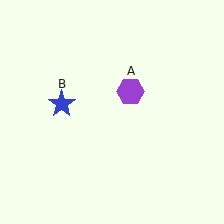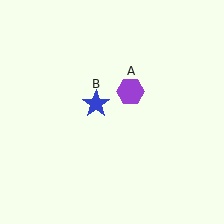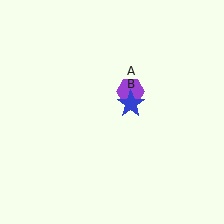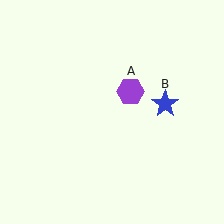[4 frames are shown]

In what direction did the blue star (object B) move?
The blue star (object B) moved right.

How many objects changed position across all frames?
1 object changed position: blue star (object B).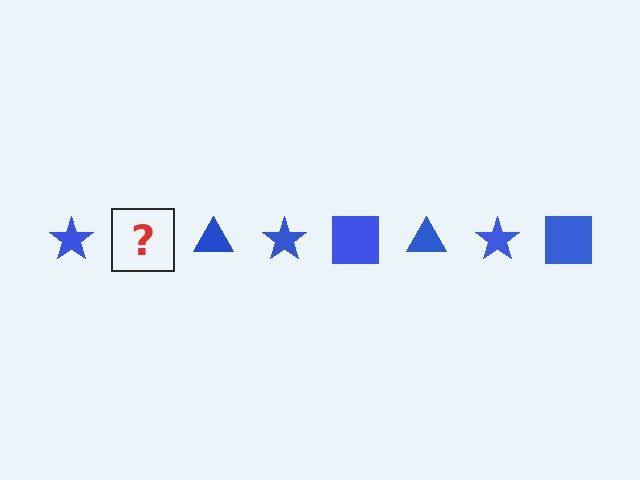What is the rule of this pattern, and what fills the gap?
The rule is that the pattern cycles through star, square, triangle shapes in blue. The gap should be filled with a blue square.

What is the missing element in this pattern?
The missing element is a blue square.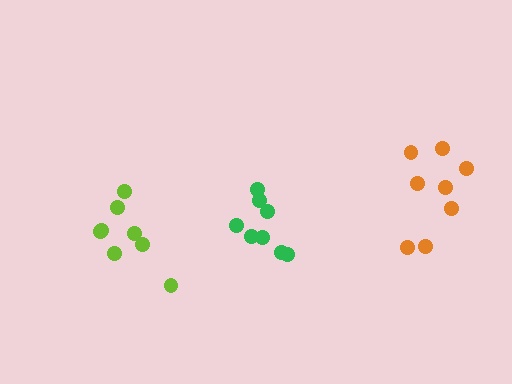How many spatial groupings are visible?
There are 3 spatial groupings.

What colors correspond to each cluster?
The clusters are colored: green, orange, lime.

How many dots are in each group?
Group 1: 8 dots, Group 2: 8 dots, Group 3: 8 dots (24 total).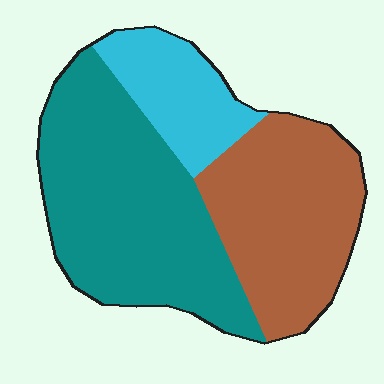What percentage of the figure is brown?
Brown takes up about one third (1/3) of the figure.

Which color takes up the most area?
Teal, at roughly 50%.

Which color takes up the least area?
Cyan, at roughly 15%.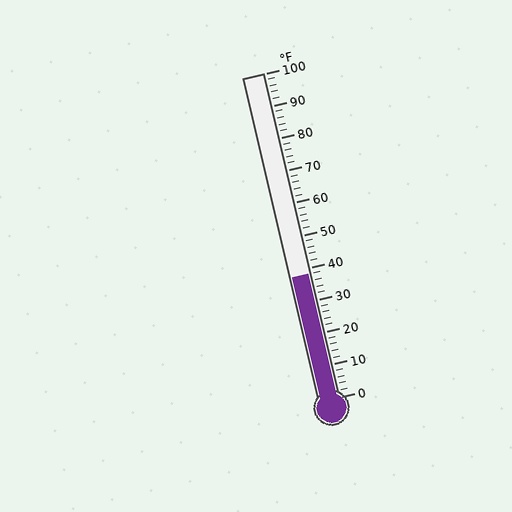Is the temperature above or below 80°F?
The temperature is below 80°F.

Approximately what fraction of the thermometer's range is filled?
The thermometer is filled to approximately 40% of its range.